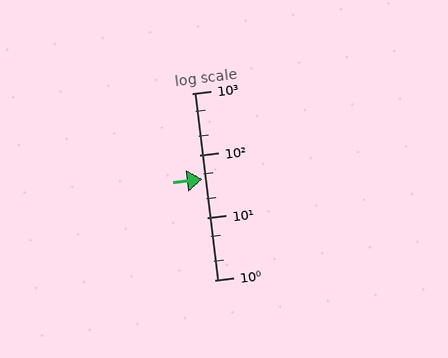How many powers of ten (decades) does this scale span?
The scale spans 3 decades, from 1 to 1000.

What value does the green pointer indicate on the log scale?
The pointer indicates approximately 42.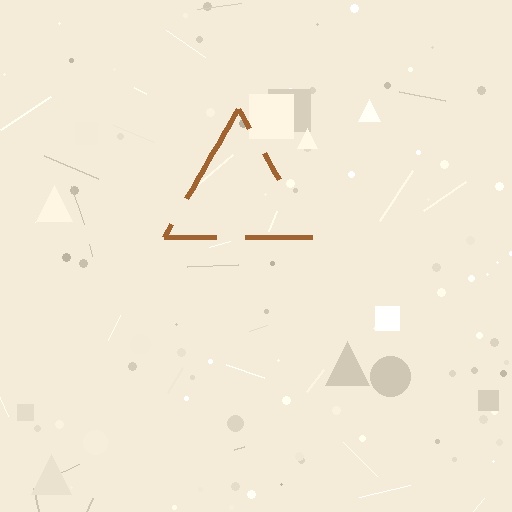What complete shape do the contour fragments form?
The contour fragments form a triangle.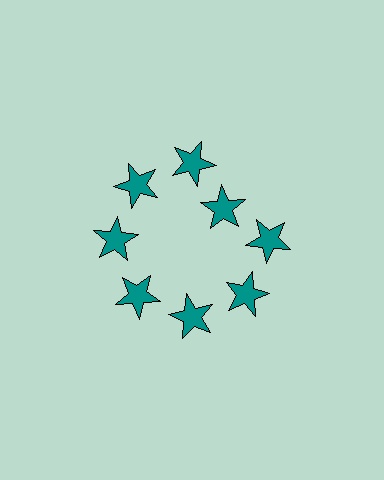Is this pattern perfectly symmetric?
No. The 8 teal stars are arranged in a ring, but one element near the 2 o'clock position is pulled inward toward the center, breaking the 8-fold rotational symmetry.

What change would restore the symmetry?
The symmetry would be restored by moving it outward, back onto the ring so that all 8 stars sit at equal angles and equal distance from the center.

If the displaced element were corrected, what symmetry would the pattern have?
It would have 8-fold rotational symmetry — the pattern would map onto itself every 45 degrees.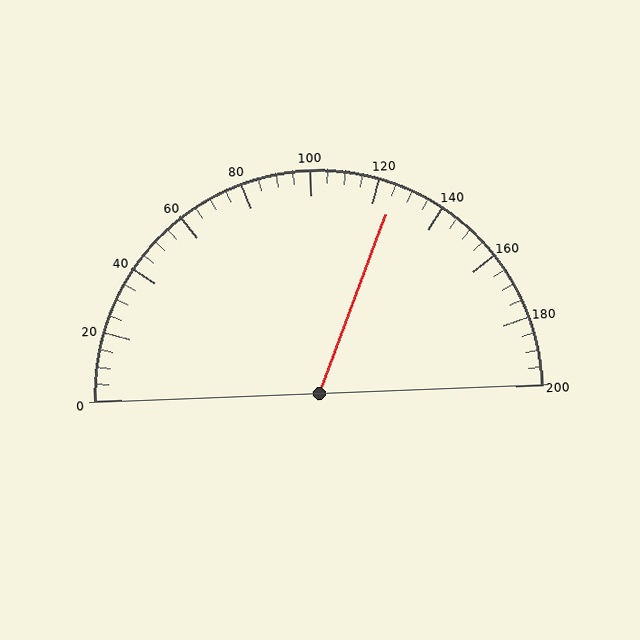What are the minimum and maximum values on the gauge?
The gauge ranges from 0 to 200.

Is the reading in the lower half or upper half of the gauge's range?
The reading is in the upper half of the range (0 to 200).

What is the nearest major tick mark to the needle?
The nearest major tick mark is 120.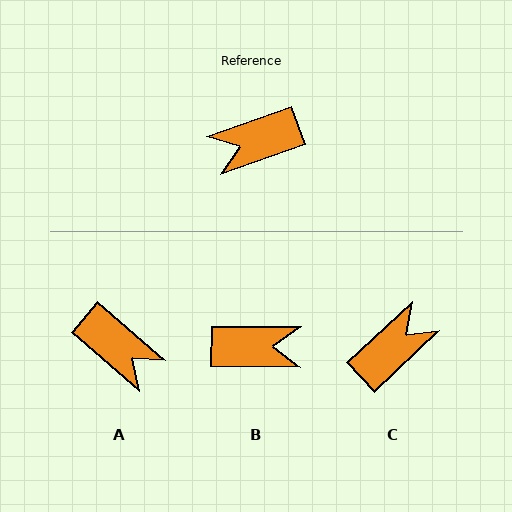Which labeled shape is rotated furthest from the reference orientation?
B, about 160 degrees away.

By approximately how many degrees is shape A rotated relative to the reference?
Approximately 120 degrees counter-clockwise.